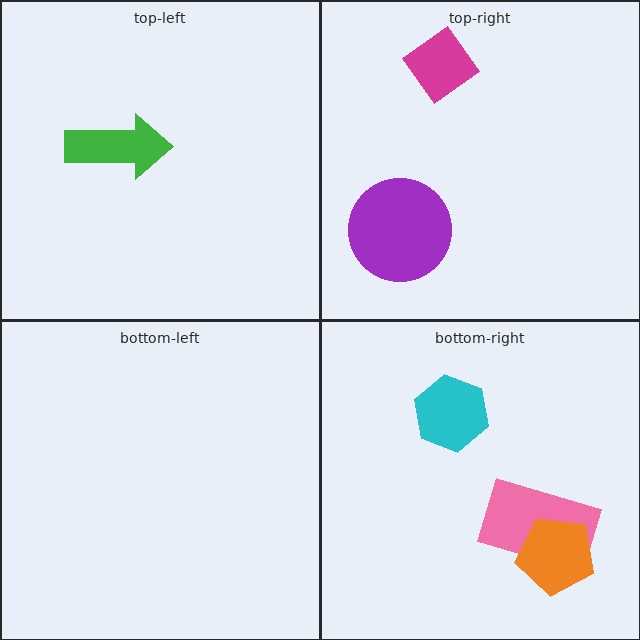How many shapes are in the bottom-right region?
3.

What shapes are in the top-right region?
The magenta diamond, the purple circle.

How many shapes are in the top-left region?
1.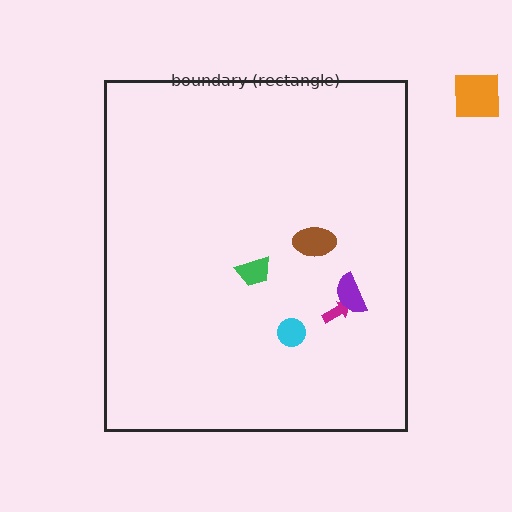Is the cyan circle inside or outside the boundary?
Inside.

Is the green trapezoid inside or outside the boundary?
Inside.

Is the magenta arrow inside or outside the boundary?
Inside.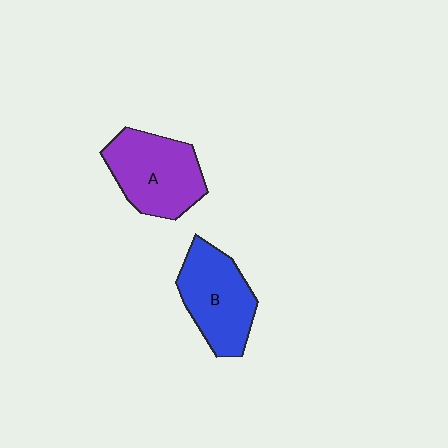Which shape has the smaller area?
Shape B (blue).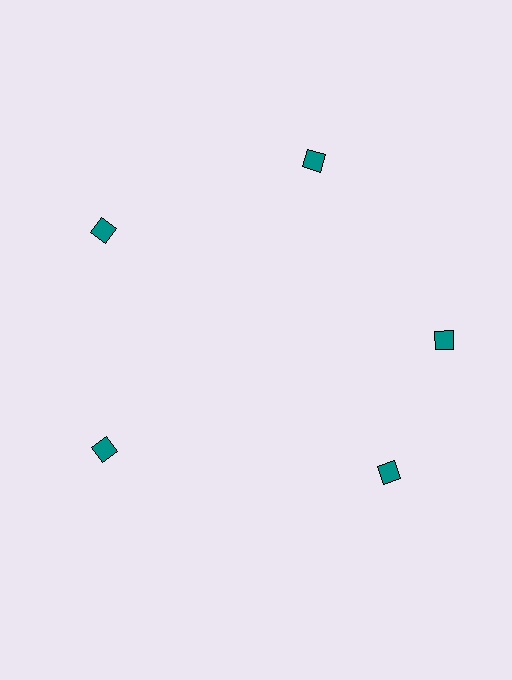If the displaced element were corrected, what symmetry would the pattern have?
It would have 5-fold rotational symmetry — the pattern would map onto itself every 72 degrees.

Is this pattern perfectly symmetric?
No. The 5 teal diamonds are arranged in a ring, but one element near the 5 o'clock position is rotated out of alignment along the ring, breaking the 5-fold rotational symmetry.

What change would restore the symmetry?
The symmetry would be restored by rotating it back into even spacing with its neighbors so that all 5 diamonds sit at equal angles and equal distance from the center.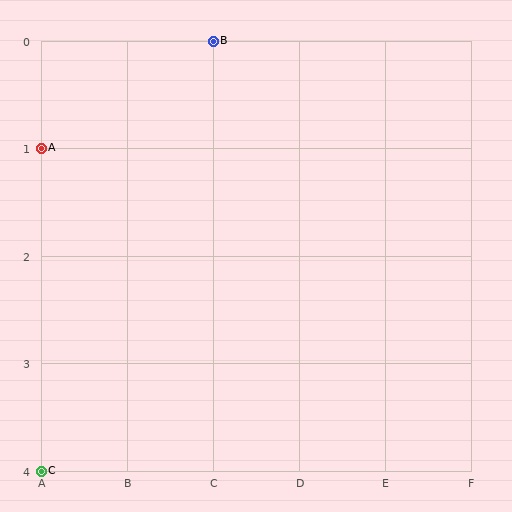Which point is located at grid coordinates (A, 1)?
Point A is at (A, 1).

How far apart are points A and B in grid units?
Points A and B are 2 columns and 1 row apart (about 2.2 grid units diagonally).